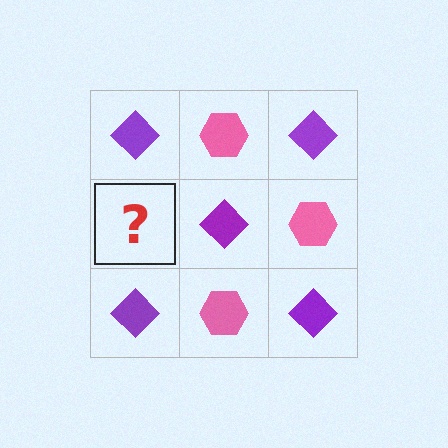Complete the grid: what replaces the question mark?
The question mark should be replaced with a pink hexagon.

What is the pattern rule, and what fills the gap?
The rule is that it alternates purple diamond and pink hexagon in a checkerboard pattern. The gap should be filled with a pink hexagon.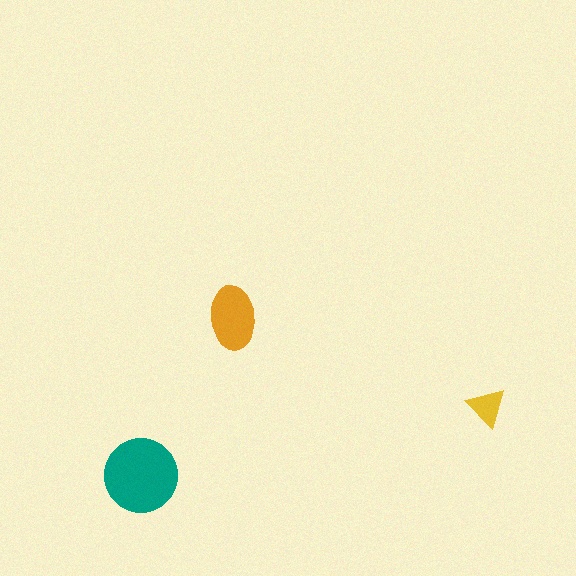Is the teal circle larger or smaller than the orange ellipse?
Larger.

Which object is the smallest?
The yellow triangle.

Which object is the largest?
The teal circle.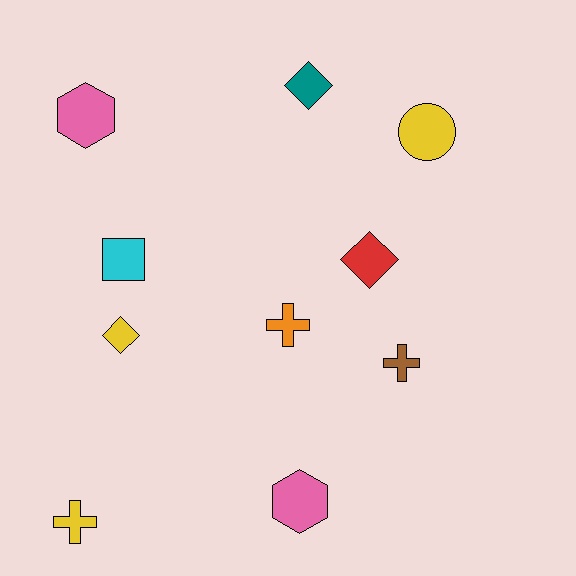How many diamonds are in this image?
There are 3 diamonds.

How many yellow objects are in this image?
There are 3 yellow objects.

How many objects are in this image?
There are 10 objects.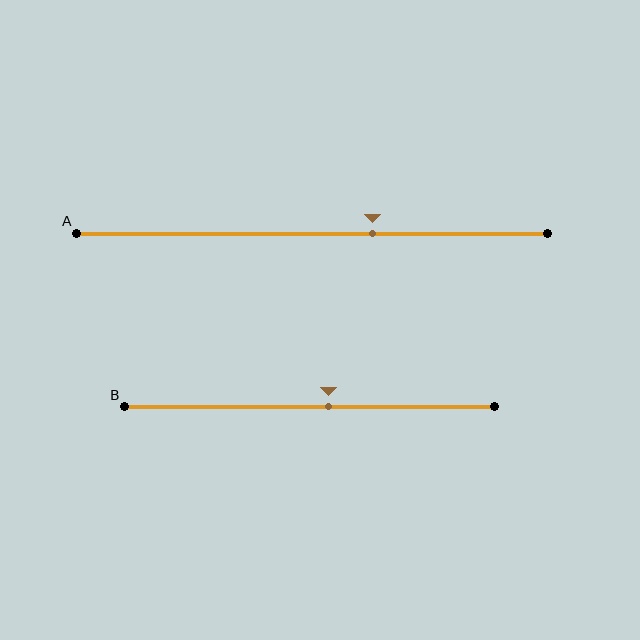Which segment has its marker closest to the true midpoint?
Segment B has its marker closest to the true midpoint.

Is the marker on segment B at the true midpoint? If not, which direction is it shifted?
No, the marker on segment B is shifted to the right by about 5% of the segment length.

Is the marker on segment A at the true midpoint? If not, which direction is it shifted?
No, the marker on segment A is shifted to the right by about 13% of the segment length.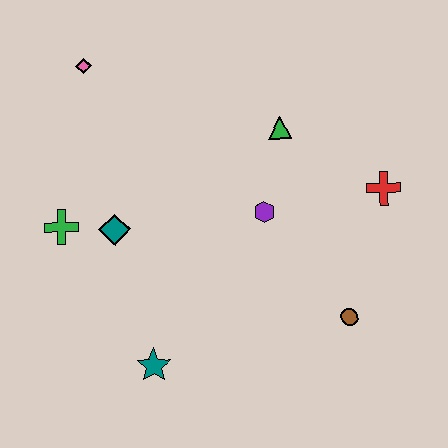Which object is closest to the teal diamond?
The green cross is closest to the teal diamond.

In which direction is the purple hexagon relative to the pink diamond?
The purple hexagon is to the right of the pink diamond.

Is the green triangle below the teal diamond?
No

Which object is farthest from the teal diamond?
The red cross is farthest from the teal diamond.